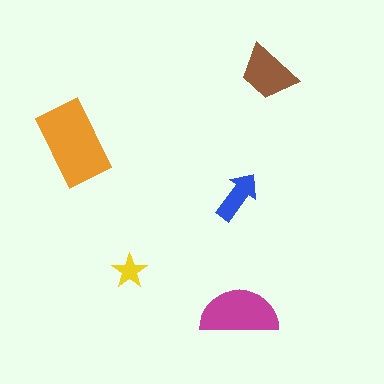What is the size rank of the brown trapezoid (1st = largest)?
3rd.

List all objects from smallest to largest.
The yellow star, the blue arrow, the brown trapezoid, the magenta semicircle, the orange rectangle.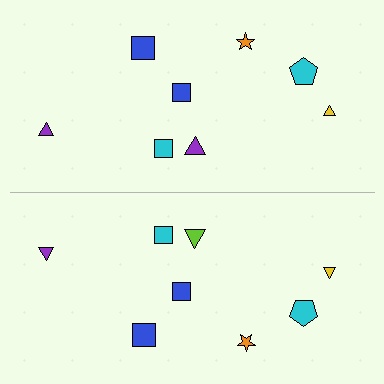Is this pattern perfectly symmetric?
No, the pattern is not perfectly symmetric. The lime triangle on the bottom side breaks the symmetry — its mirror counterpart is purple.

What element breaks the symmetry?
The lime triangle on the bottom side breaks the symmetry — its mirror counterpart is purple.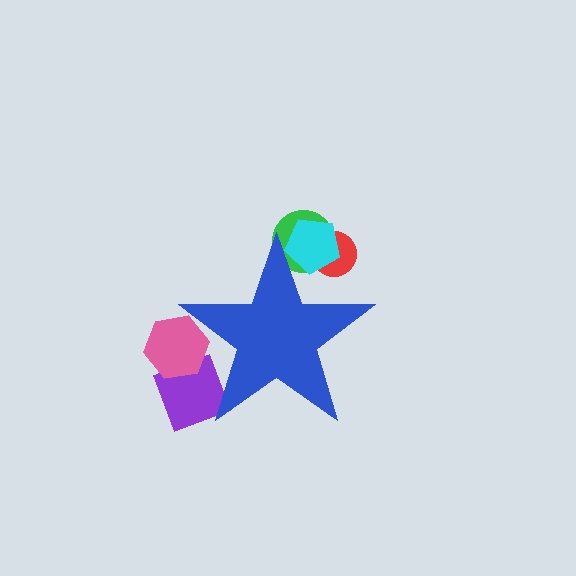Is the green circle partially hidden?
Yes, the green circle is partially hidden behind the blue star.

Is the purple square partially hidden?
Yes, the purple square is partially hidden behind the blue star.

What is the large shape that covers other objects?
A blue star.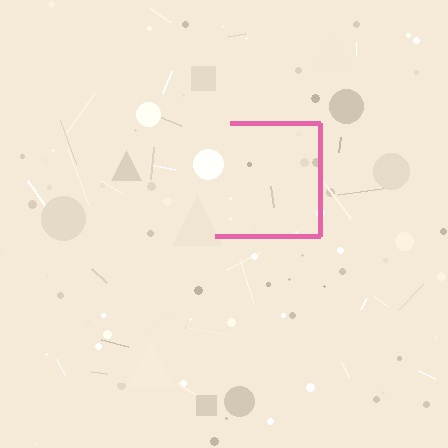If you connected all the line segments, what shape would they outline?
They would outline a square.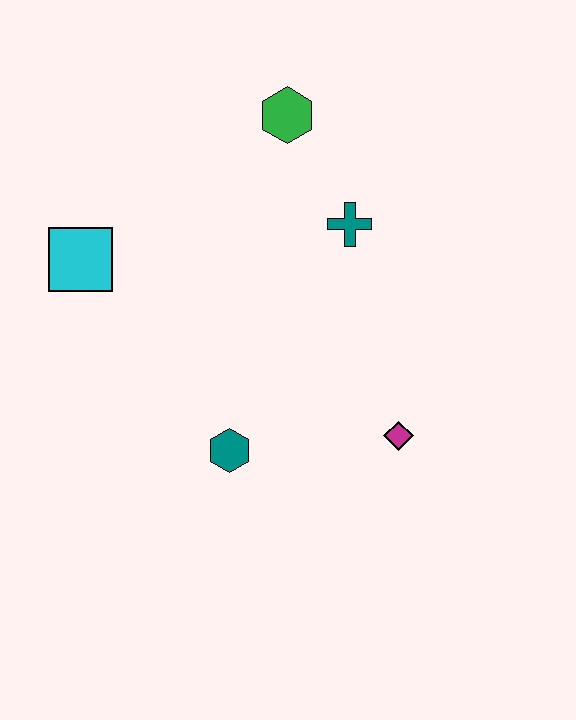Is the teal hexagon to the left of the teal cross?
Yes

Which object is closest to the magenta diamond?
The teal hexagon is closest to the magenta diamond.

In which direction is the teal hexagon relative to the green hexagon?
The teal hexagon is below the green hexagon.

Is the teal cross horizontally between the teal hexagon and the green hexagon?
No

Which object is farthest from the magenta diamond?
The cyan square is farthest from the magenta diamond.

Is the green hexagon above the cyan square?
Yes